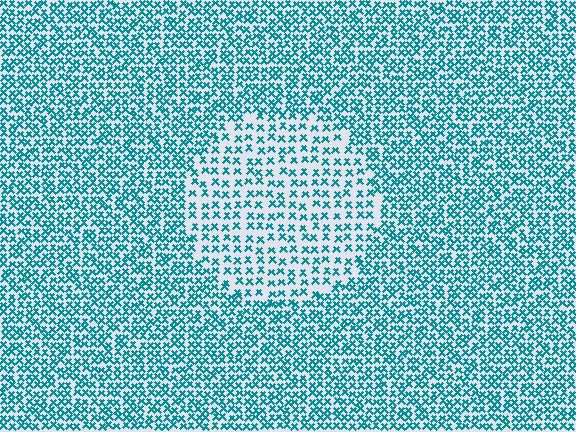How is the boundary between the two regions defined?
The boundary is defined by a change in element density (approximately 1.9x ratio). All elements are the same color, size, and shape.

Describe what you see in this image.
The image contains small teal elements arranged at two different densities. A circle-shaped region is visible where the elements are less densely packed than the surrounding area.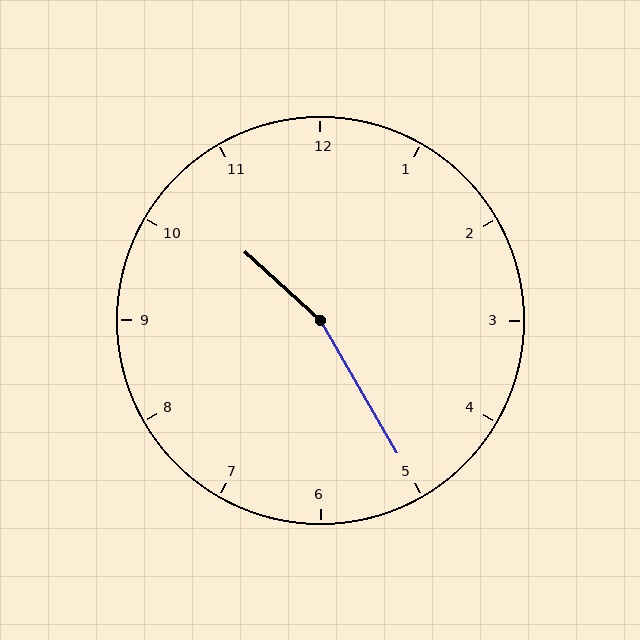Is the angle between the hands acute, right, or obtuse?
It is obtuse.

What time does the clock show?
10:25.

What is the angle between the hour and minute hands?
Approximately 162 degrees.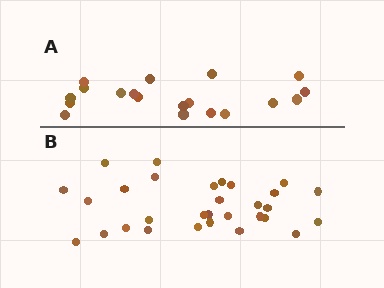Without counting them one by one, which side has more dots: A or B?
Region B (the bottom region) has more dots.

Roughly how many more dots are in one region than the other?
Region B has roughly 12 or so more dots than region A.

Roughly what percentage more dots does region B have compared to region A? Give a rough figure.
About 60% more.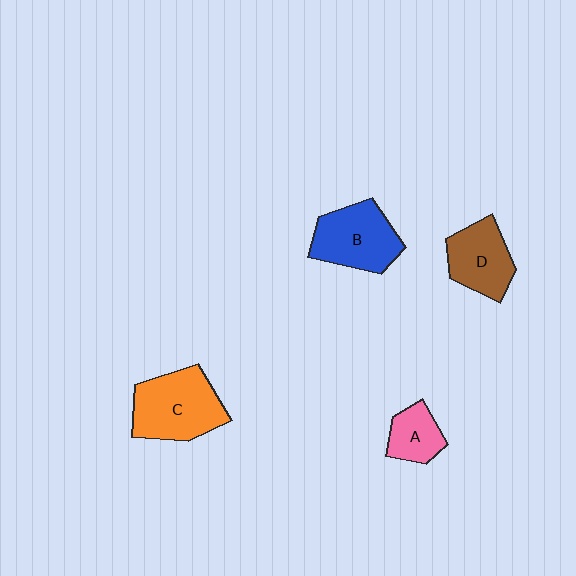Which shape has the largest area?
Shape C (orange).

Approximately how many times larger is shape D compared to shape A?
Approximately 1.5 times.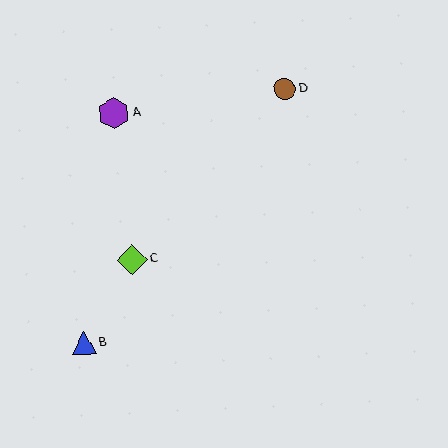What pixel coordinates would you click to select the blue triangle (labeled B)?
Click at (84, 343) to select the blue triangle B.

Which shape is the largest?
The purple hexagon (labeled A) is the largest.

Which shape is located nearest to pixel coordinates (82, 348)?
The blue triangle (labeled B) at (84, 343) is nearest to that location.